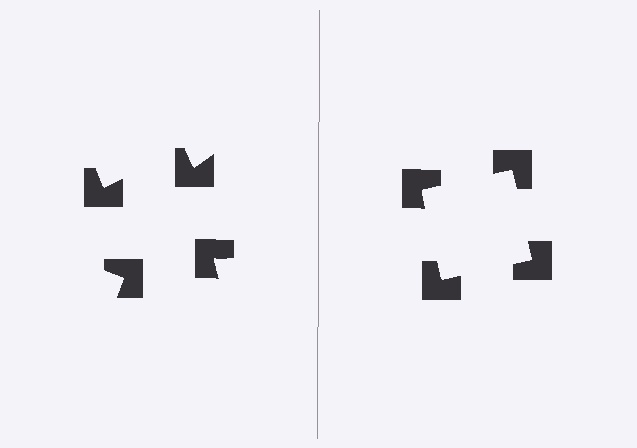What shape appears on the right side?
An illusory square.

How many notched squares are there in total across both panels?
8 — 4 on each side.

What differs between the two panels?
The notched squares are positioned identically on both sides; only the wedge orientations differ. On the right they align to a square; on the left they are misaligned.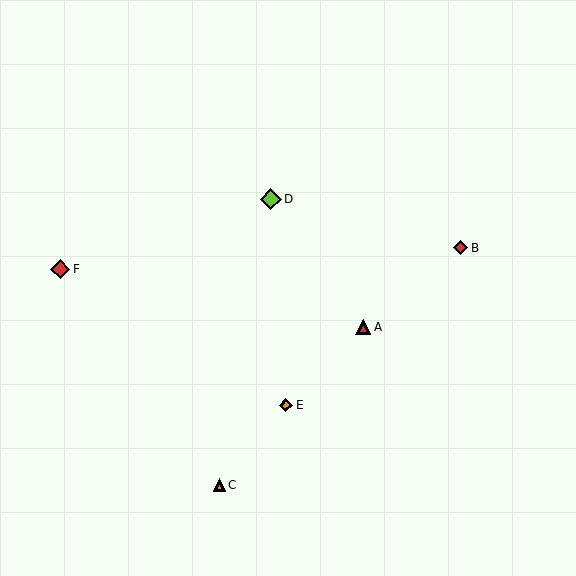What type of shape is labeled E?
Shape E is an orange diamond.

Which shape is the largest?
The lime diamond (labeled D) is the largest.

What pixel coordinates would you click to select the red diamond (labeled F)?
Click at (60, 269) to select the red diamond F.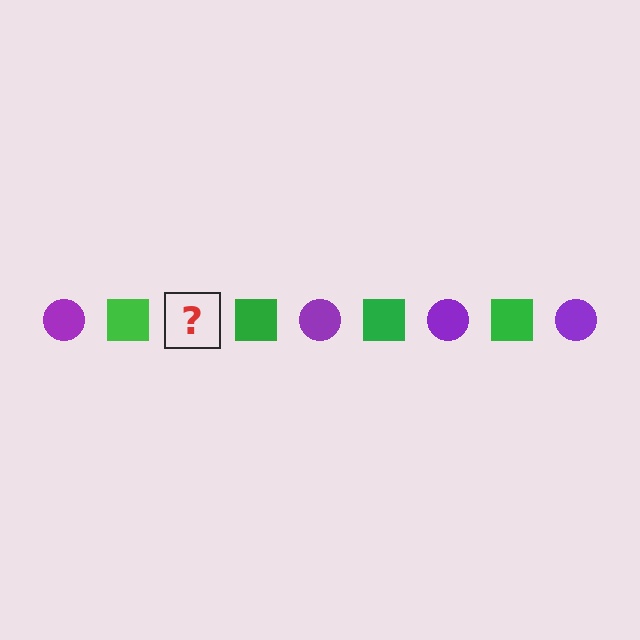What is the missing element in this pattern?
The missing element is a purple circle.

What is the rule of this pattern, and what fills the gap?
The rule is that the pattern alternates between purple circle and green square. The gap should be filled with a purple circle.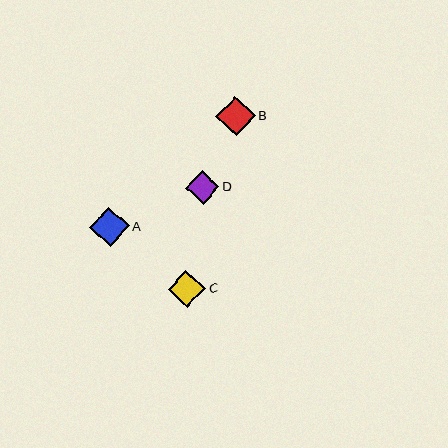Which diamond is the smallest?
Diamond D is the smallest with a size of approximately 33 pixels.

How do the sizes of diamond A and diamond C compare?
Diamond A and diamond C are approximately the same size.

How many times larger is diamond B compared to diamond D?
Diamond B is approximately 1.2 times the size of diamond D.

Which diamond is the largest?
Diamond A is the largest with a size of approximately 40 pixels.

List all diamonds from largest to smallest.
From largest to smallest: A, B, C, D.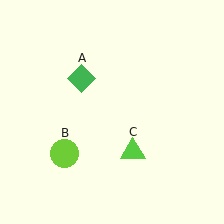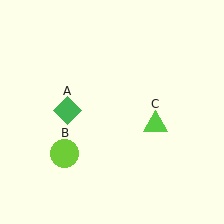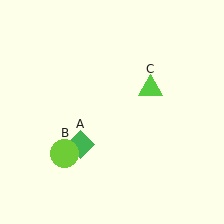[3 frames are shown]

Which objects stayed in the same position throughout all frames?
Lime circle (object B) remained stationary.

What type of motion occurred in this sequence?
The green diamond (object A), lime triangle (object C) rotated counterclockwise around the center of the scene.